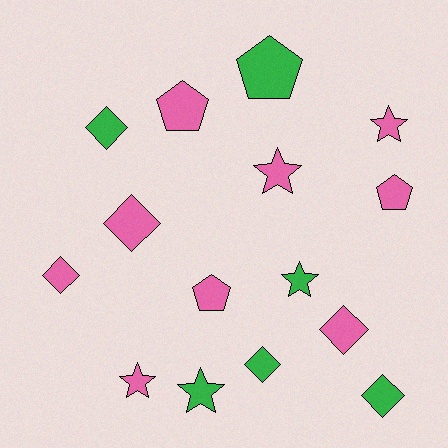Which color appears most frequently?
Pink, with 9 objects.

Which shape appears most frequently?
Diamond, with 6 objects.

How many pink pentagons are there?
There are 3 pink pentagons.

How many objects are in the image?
There are 15 objects.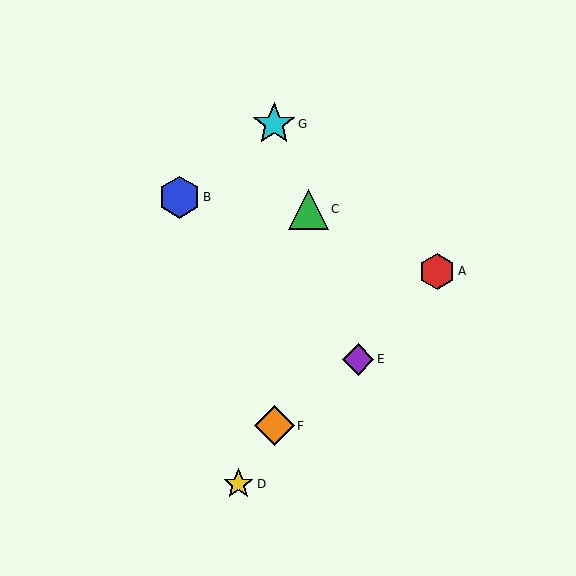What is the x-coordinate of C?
Object C is at x≈308.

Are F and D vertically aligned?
No, F is at x≈274 and D is at x≈238.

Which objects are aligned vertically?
Objects F, G are aligned vertically.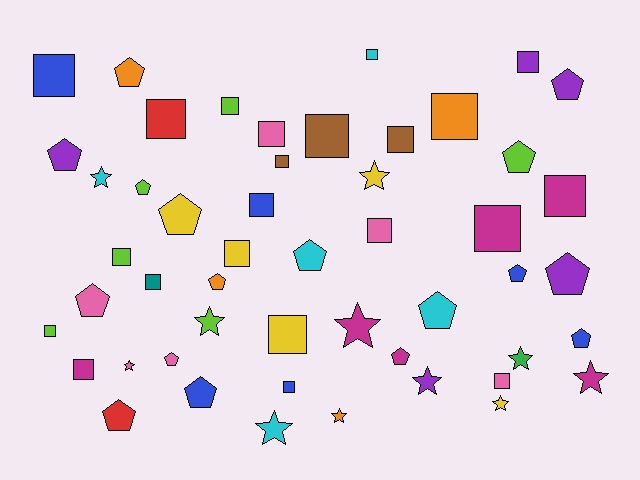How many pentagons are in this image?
There are 17 pentagons.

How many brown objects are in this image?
There are 3 brown objects.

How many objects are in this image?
There are 50 objects.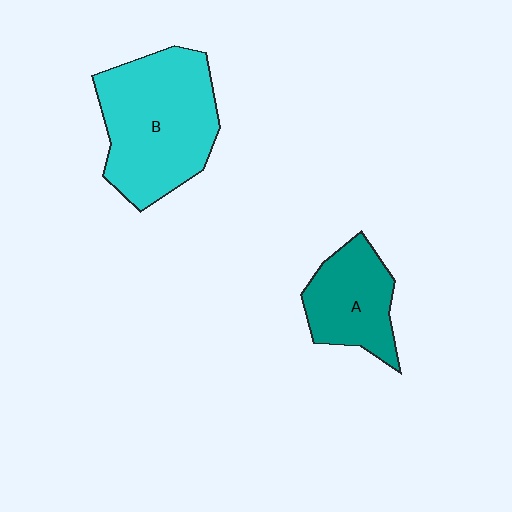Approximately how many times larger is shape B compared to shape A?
Approximately 1.8 times.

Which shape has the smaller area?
Shape A (teal).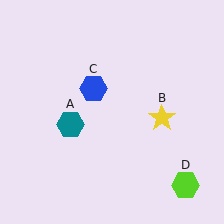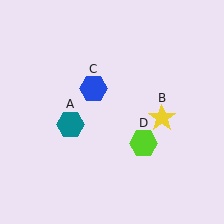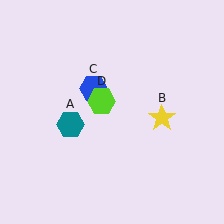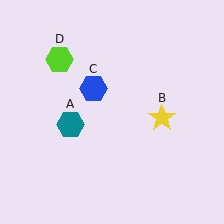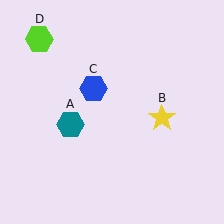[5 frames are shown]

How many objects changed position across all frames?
1 object changed position: lime hexagon (object D).